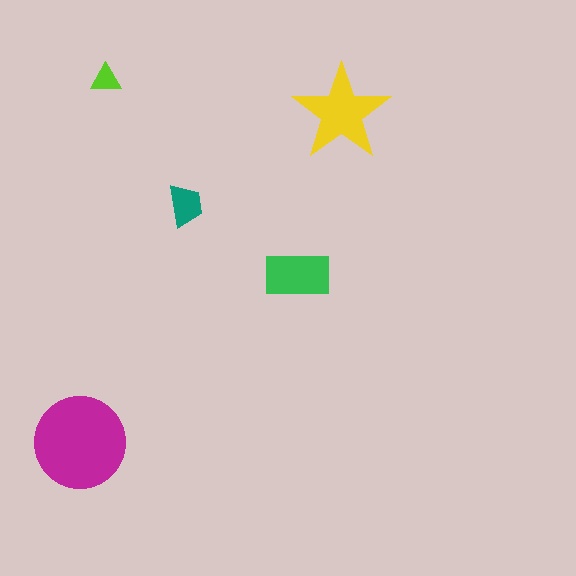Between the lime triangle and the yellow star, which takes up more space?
The yellow star.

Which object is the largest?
The magenta circle.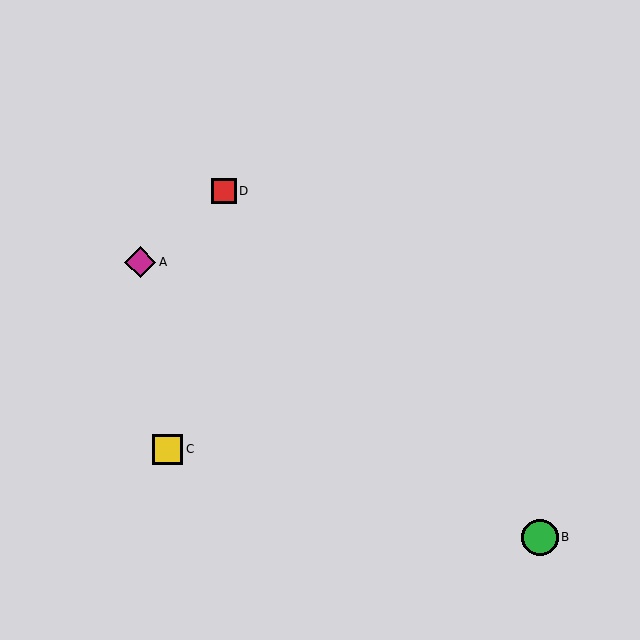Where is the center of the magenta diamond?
The center of the magenta diamond is at (140, 262).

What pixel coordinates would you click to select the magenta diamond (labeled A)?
Click at (140, 262) to select the magenta diamond A.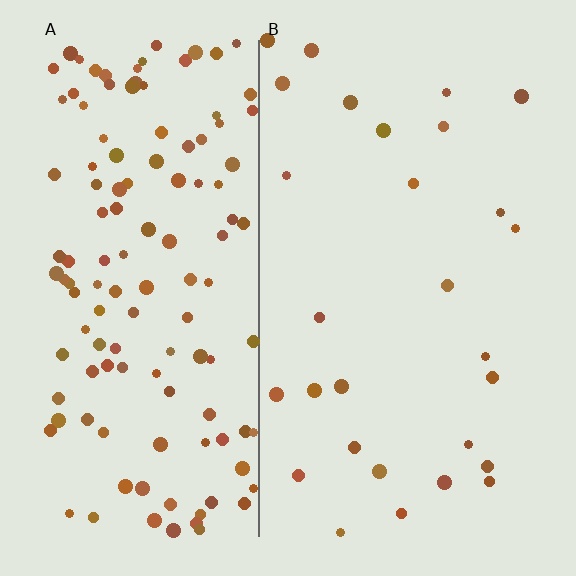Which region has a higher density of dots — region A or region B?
A (the left).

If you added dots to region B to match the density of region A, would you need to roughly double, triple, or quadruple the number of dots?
Approximately quadruple.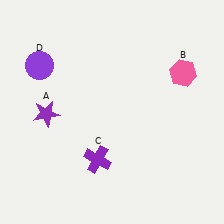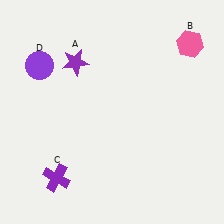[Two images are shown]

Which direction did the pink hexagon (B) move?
The pink hexagon (B) moved up.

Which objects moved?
The objects that moved are: the purple star (A), the pink hexagon (B), the purple cross (C).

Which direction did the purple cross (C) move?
The purple cross (C) moved left.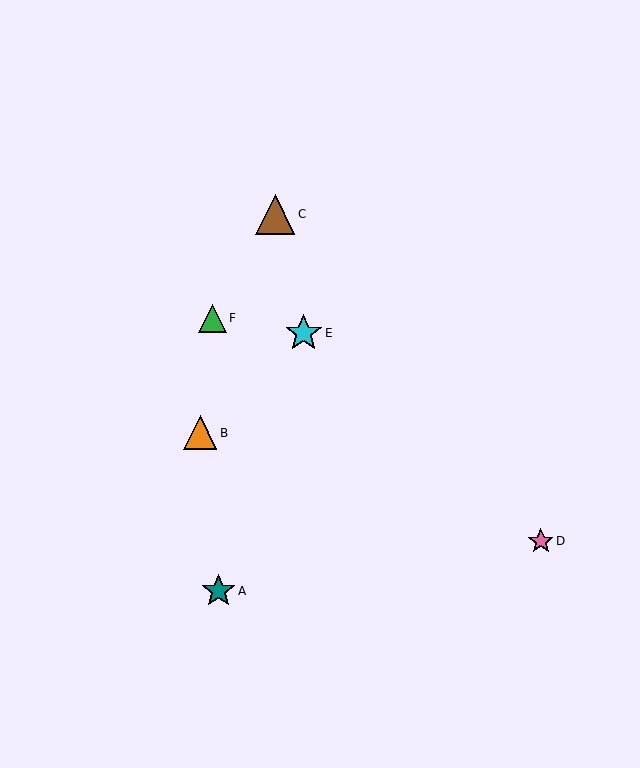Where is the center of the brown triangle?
The center of the brown triangle is at (275, 214).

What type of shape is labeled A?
Shape A is a teal star.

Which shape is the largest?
The brown triangle (labeled C) is the largest.